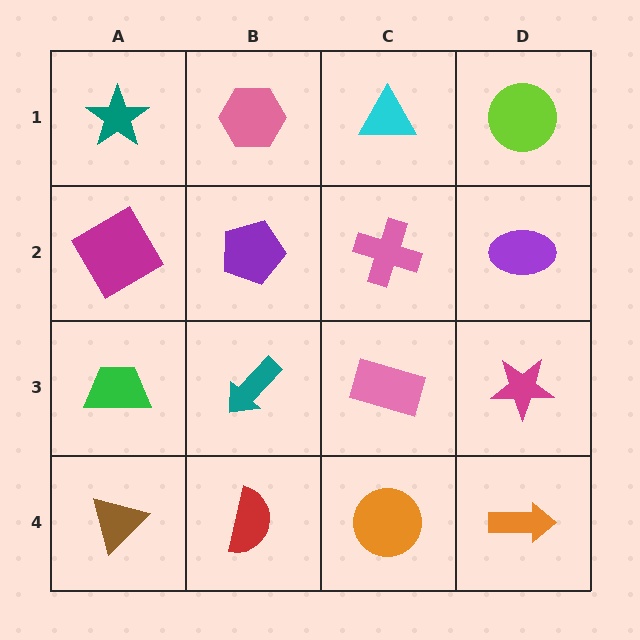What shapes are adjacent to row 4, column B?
A teal arrow (row 3, column B), a brown triangle (row 4, column A), an orange circle (row 4, column C).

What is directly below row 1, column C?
A pink cross.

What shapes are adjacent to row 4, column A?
A green trapezoid (row 3, column A), a red semicircle (row 4, column B).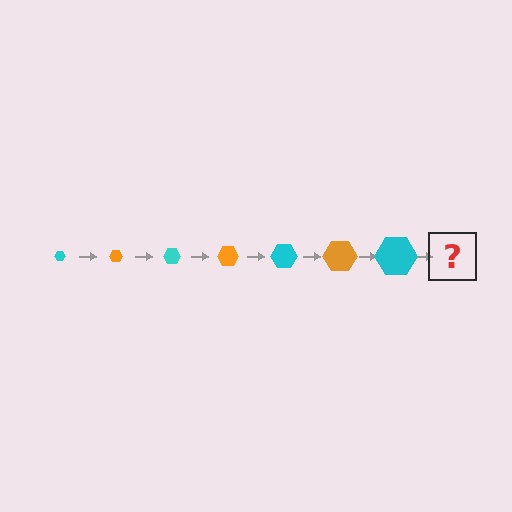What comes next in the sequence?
The next element should be an orange hexagon, larger than the previous one.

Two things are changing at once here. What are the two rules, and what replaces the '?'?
The two rules are that the hexagon grows larger each step and the color cycles through cyan and orange. The '?' should be an orange hexagon, larger than the previous one.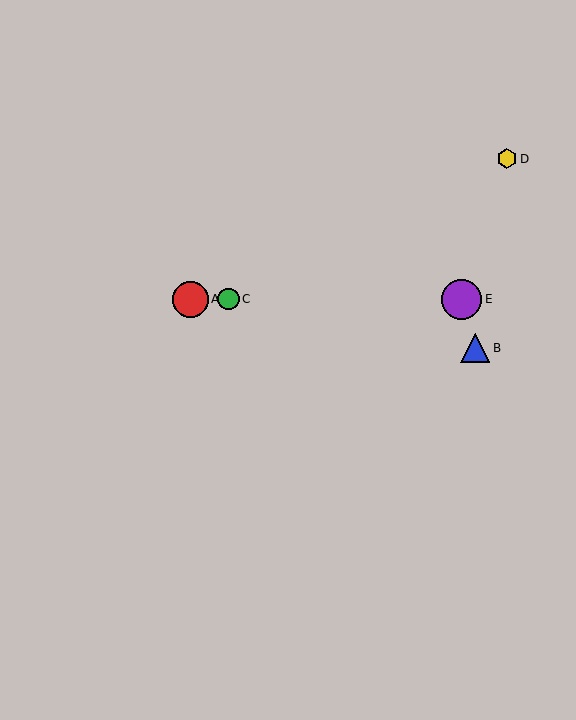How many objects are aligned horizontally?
3 objects (A, C, E) are aligned horizontally.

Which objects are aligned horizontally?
Objects A, C, E are aligned horizontally.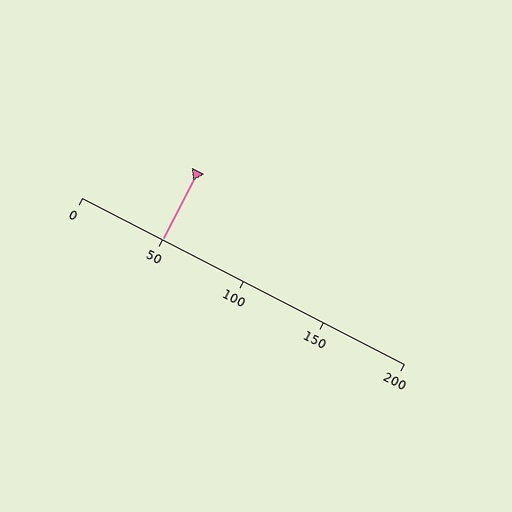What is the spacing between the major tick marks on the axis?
The major ticks are spaced 50 apart.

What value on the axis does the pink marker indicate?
The marker indicates approximately 50.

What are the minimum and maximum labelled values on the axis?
The axis runs from 0 to 200.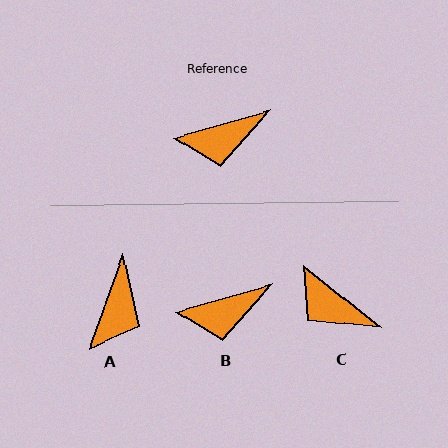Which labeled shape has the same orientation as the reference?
B.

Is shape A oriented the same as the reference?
No, it is off by about 54 degrees.